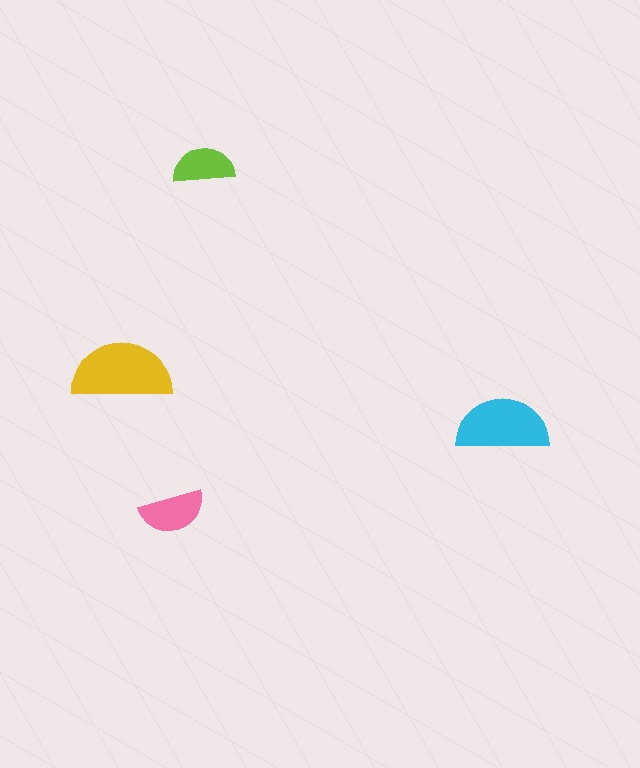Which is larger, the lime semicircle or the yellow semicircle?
The yellow one.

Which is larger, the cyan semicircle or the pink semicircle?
The cyan one.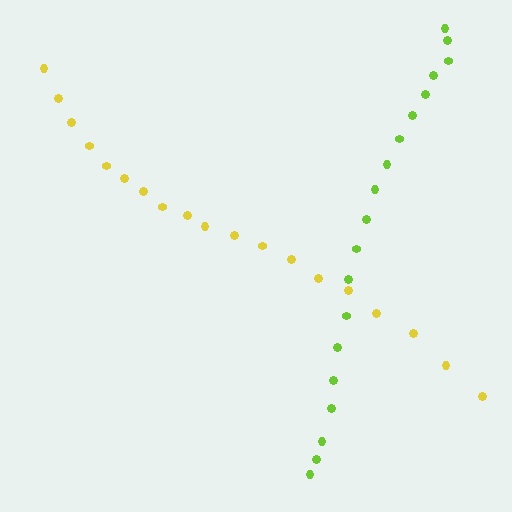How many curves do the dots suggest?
There are 2 distinct paths.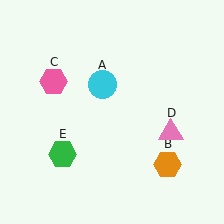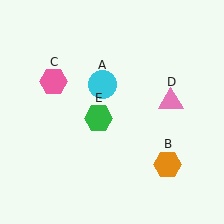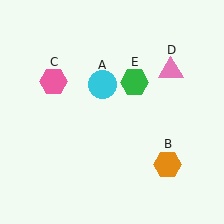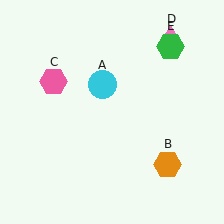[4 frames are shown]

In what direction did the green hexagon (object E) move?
The green hexagon (object E) moved up and to the right.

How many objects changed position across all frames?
2 objects changed position: pink triangle (object D), green hexagon (object E).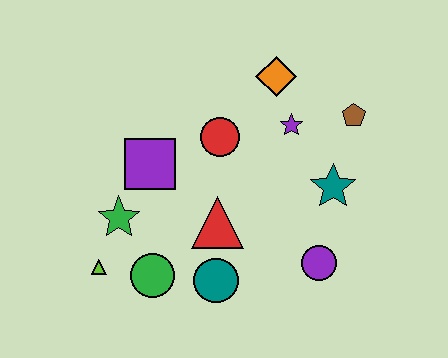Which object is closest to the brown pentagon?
The purple star is closest to the brown pentagon.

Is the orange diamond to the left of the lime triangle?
No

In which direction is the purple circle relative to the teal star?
The purple circle is below the teal star.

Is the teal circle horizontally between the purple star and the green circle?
Yes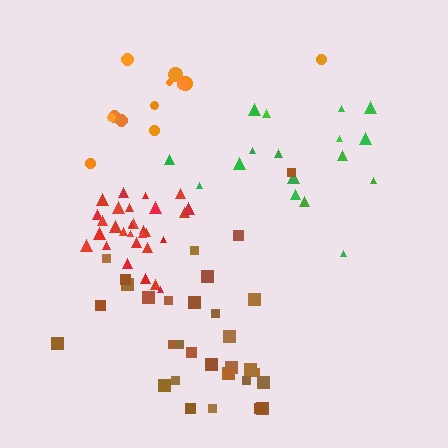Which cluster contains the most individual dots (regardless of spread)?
Brown (31).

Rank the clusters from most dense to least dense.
red, brown, green, orange.